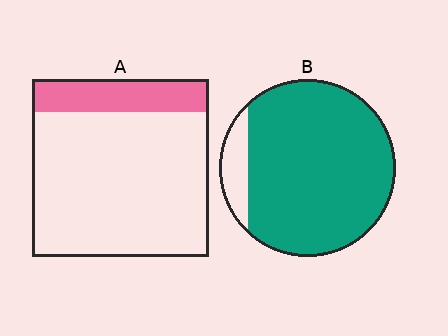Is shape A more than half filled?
No.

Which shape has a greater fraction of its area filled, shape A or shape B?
Shape B.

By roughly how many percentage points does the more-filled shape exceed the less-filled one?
By roughly 70 percentage points (B over A).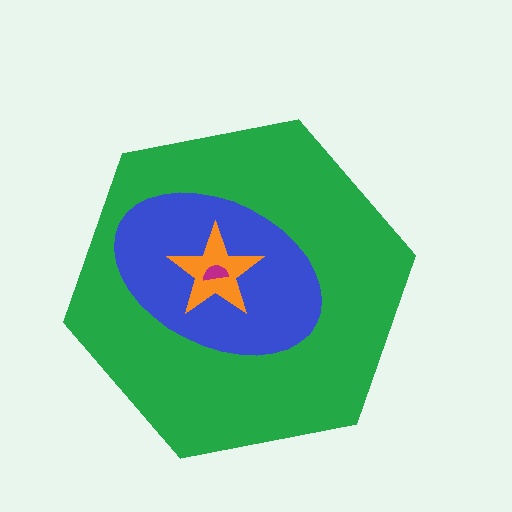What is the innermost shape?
The magenta semicircle.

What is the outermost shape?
The green hexagon.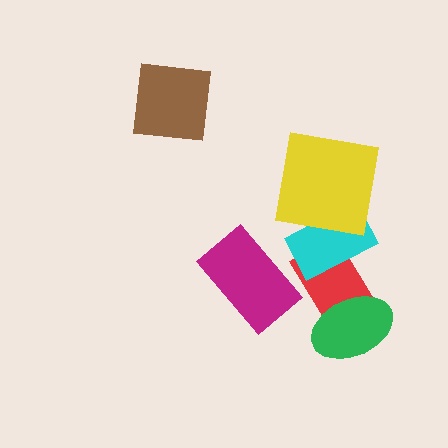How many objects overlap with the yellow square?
1 object overlaps with the yellow square.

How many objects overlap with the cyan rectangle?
2 objects overlap with the cyan rectangle.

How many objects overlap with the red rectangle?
2 objects overlap with the red rectangle.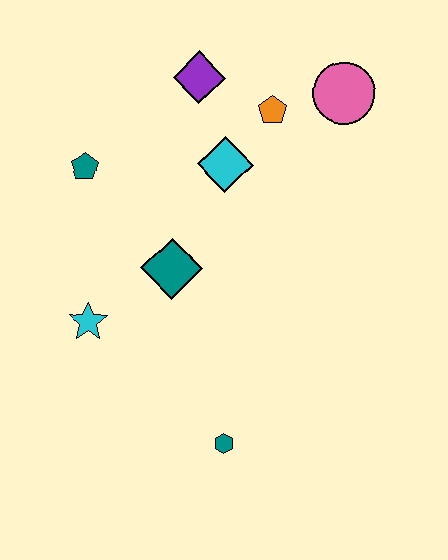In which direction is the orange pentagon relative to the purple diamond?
The orange pentagon is to the right of the purple diamond.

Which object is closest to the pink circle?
The orange pentagon is closest to the pink circle.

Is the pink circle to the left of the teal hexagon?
No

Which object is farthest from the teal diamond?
The pink circle is farthest from the teal diamond.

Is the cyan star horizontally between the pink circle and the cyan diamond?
No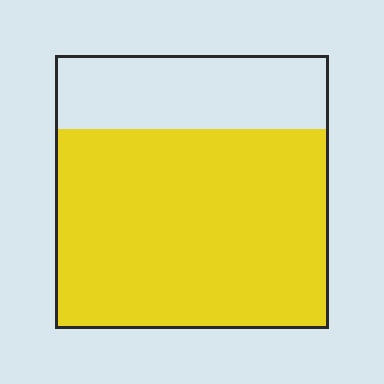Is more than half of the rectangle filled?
Yes.